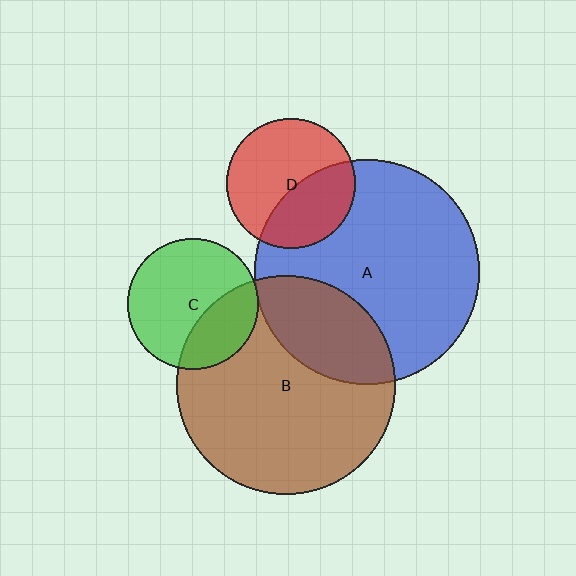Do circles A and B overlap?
Yes.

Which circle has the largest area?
Circle A (blue).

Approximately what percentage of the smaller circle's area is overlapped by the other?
Approximately 25%.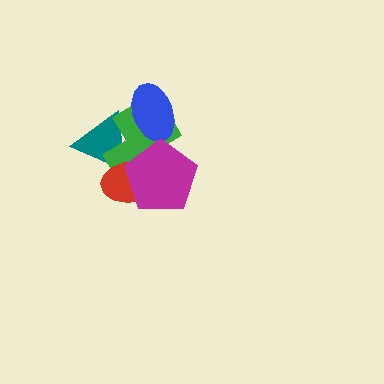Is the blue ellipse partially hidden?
No, no other shape covers it.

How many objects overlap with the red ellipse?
3 objects overlap with the red ellipse.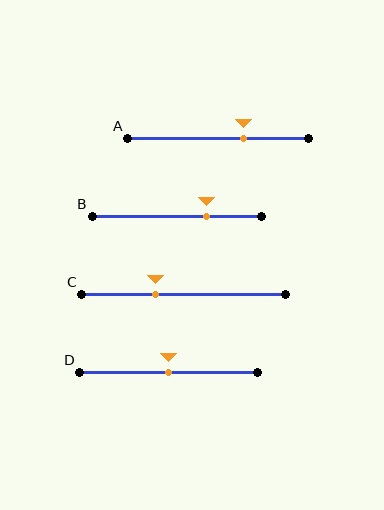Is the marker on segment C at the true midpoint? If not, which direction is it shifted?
No, the marker on segment C is shifted to the left by about 14% of the segment length.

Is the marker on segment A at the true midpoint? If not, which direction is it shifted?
No, the marker on segment A is shifted to the right by about 14% of the segment length.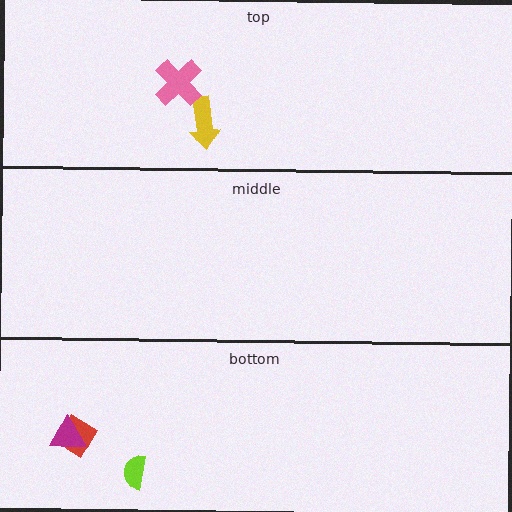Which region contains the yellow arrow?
The top region.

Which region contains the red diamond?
The bottom region.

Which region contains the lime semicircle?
The bottom region.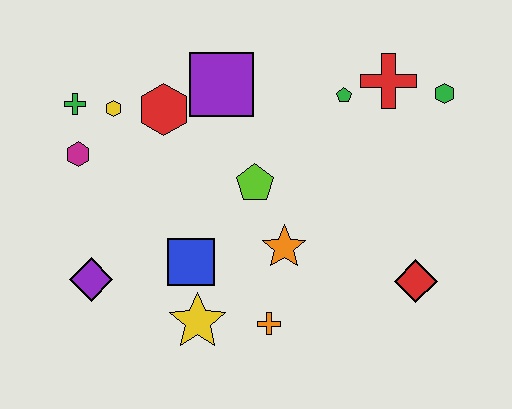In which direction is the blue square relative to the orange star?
The blue square is to the left of the orange star.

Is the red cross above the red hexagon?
Yes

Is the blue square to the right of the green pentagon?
No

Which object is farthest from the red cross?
The purple diamond is farthest from the red cross.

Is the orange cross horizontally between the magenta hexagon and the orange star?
Yes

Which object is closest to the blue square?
The yellow star is closest to the blue square.